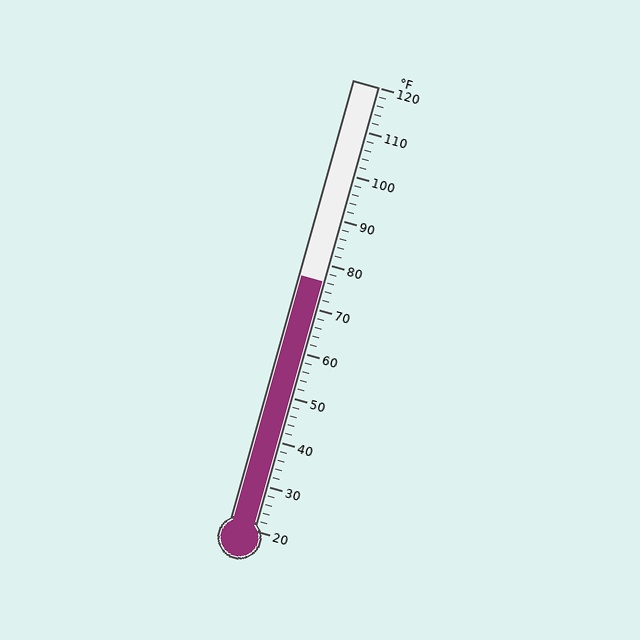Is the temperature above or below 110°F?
The temperature is below 110°F.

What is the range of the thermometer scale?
The thermometer scale ranges from 20°F to 120°F.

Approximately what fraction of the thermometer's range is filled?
The thermometer is filled to approximately 55% of its range.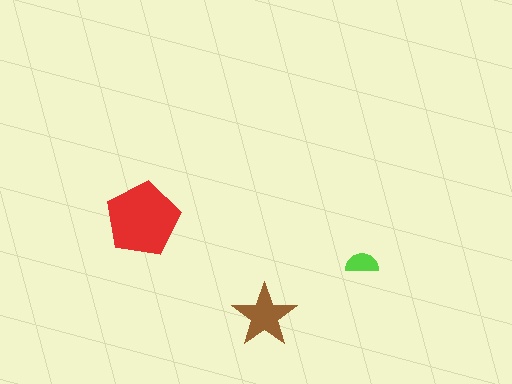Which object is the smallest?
The lime semicircle.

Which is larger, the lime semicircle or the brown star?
The brown star.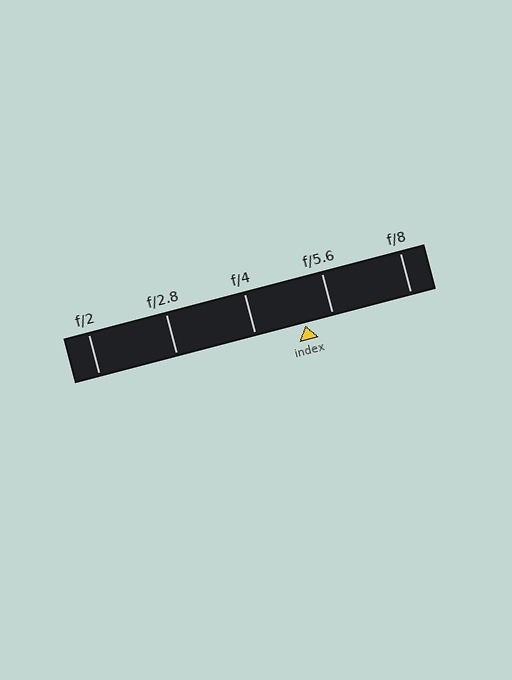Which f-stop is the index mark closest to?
The index mark is closest to f/5.6.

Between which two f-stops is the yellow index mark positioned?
The index mark is between f/4 and f/5.6.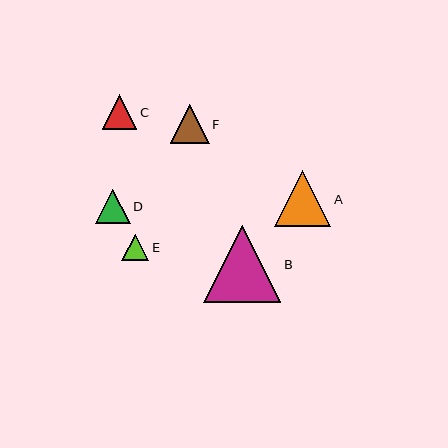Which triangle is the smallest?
Triangle E is the smallest with a size of approximately 27 pixels.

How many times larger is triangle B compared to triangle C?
Triangle B is approximately 2.3 times the size of triangle C.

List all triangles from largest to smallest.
From largest to smallest: B, A, F, D, C, E.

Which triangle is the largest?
Triangle B is the largest with a size of approximately 77 pixels.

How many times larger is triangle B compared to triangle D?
Triangle B is approximately 2.2 times the size of triangle D.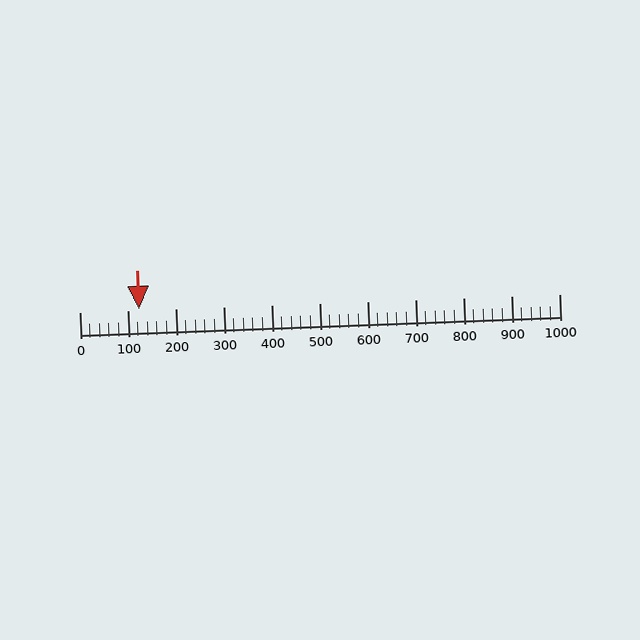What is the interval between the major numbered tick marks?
The major tick marks are spaced 100 units apart.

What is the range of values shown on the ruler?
The ruler shows values from 0 to 1000.